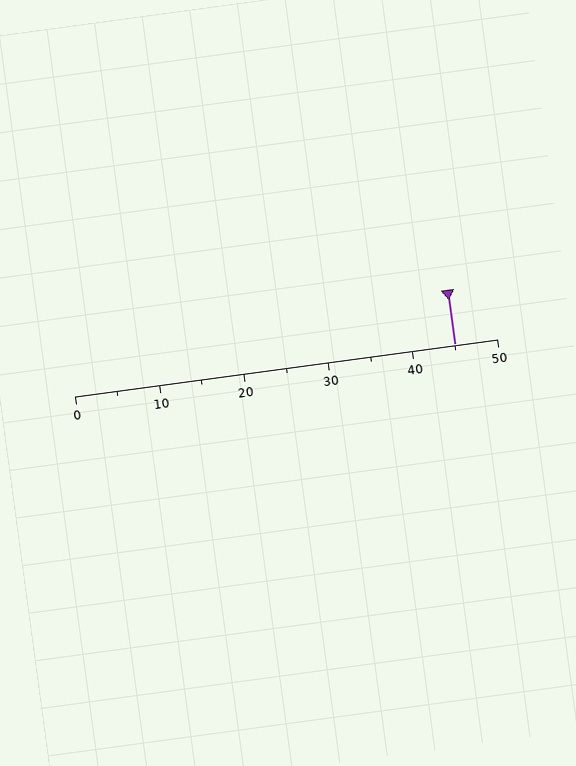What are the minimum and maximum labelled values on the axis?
The axis runs from 0 to 50.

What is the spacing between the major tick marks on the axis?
The major ticks are spaced 10 apart.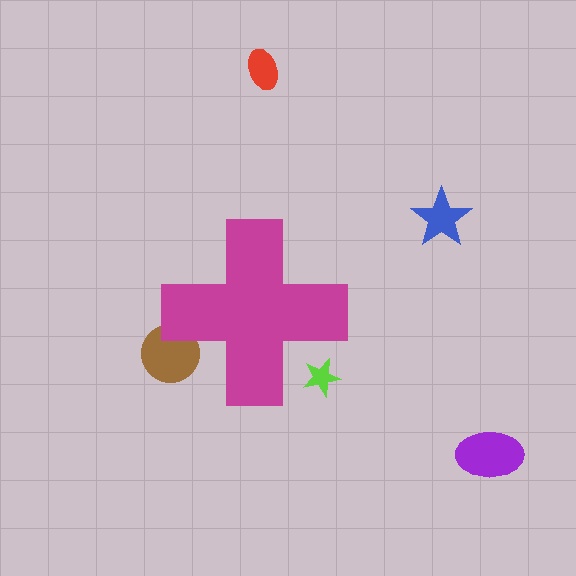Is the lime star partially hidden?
Yes, the lime star is partially hidden behind the magenta cross.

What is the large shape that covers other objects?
A magenta cross.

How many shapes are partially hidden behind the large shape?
2 shapes are partially hidden.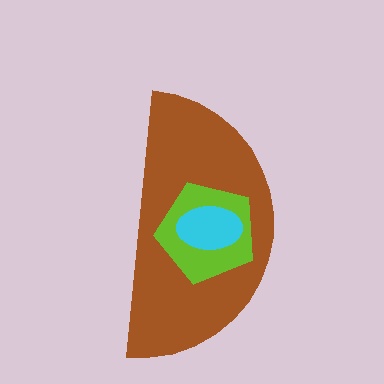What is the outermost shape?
The brown semicircle.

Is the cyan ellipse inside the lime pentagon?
Yes.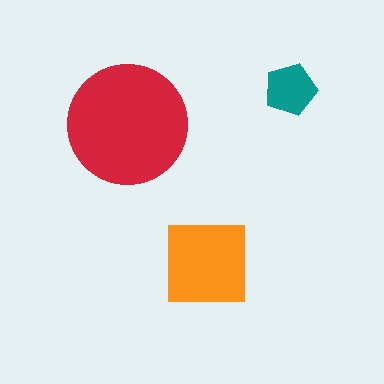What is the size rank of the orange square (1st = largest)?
2nd.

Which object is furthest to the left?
The red circle is leftmost.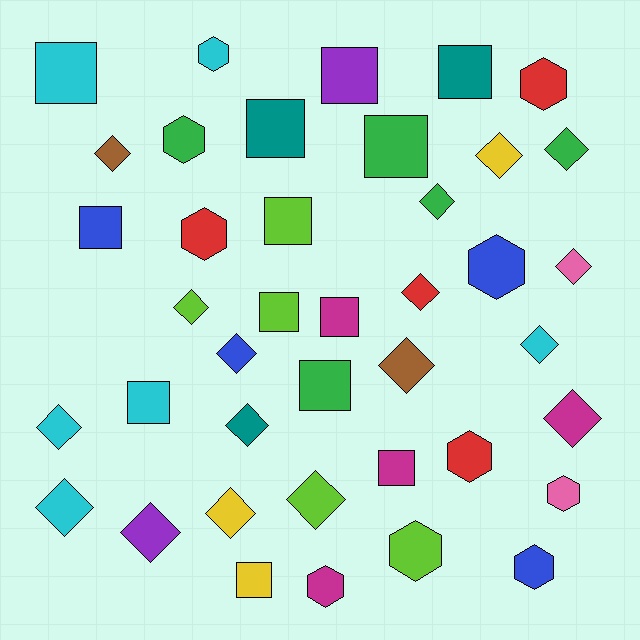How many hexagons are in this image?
There are 10 hexagons.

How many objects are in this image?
There are 40 objects.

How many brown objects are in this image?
There are 2 brown objects.